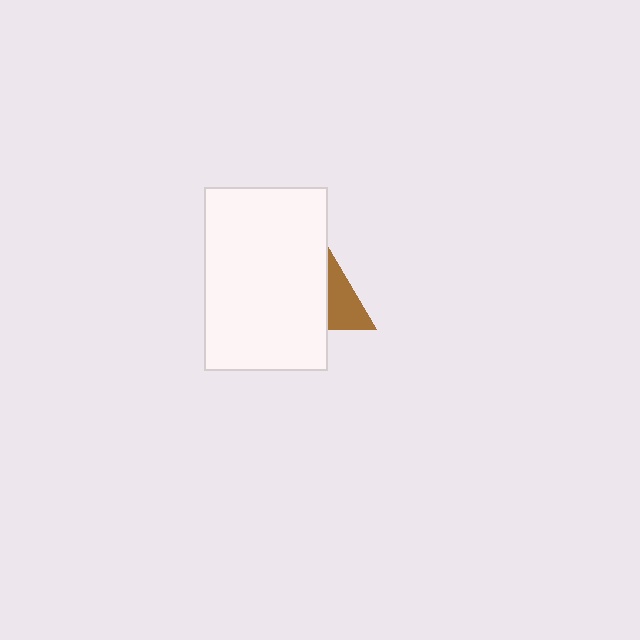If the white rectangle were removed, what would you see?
You would see the complete brown triangle.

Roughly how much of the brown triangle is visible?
About half of it is visible (roughly 49%).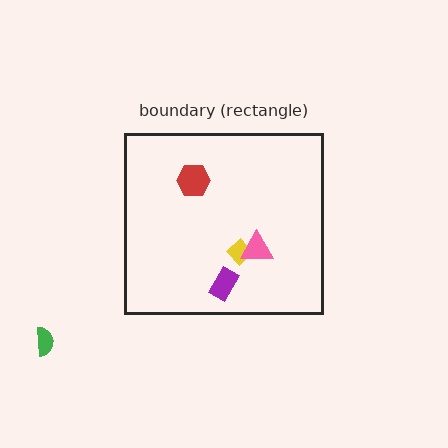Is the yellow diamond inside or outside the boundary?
Inside.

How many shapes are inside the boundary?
4 inside, 1 outside.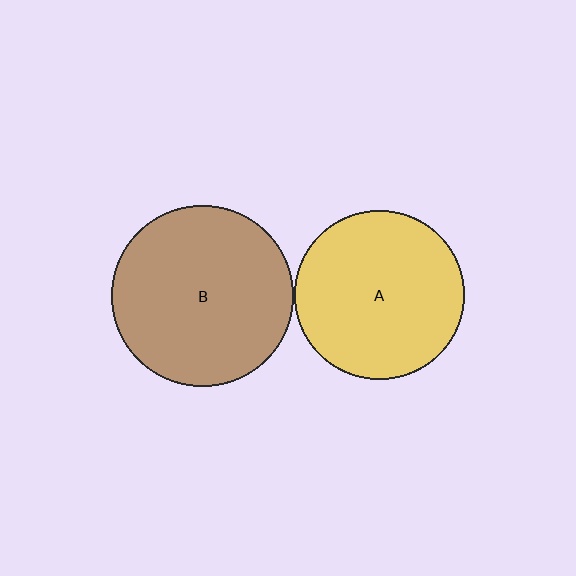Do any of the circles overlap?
No, none of the circles overlap.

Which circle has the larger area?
Circle B (brown).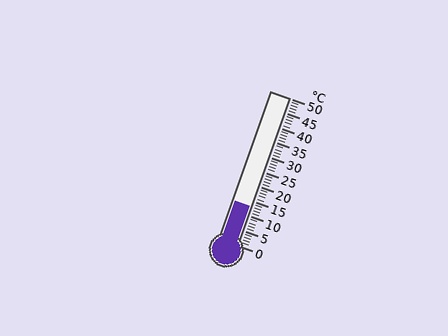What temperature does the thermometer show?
The thermometer shows approximately 13°C.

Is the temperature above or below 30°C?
The temperature is below 30°C.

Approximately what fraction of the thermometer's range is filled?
The thermometer is filled to approximately 25% of its range.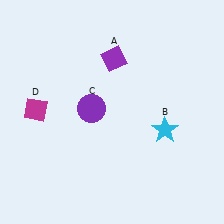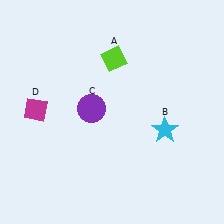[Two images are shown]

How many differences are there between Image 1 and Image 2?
There is 1 difference between the two images.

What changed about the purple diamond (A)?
In Image 1, A is purple. In Image 2, it changed to lime.